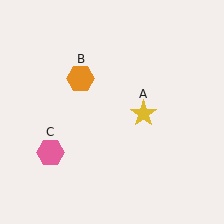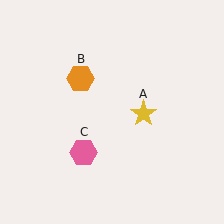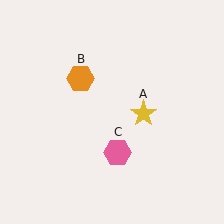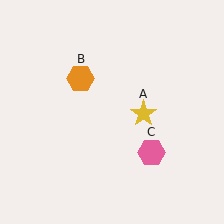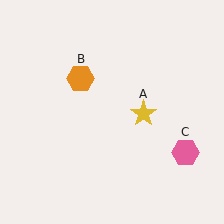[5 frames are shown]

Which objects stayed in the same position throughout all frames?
Yellow star (object A) and orange hexagon (object B) remained stationary.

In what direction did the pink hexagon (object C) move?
The pink hexagon (object C) moved right.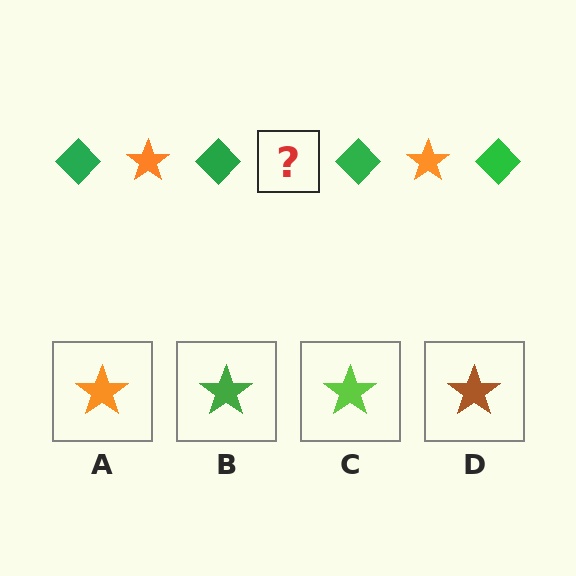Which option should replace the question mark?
Option A.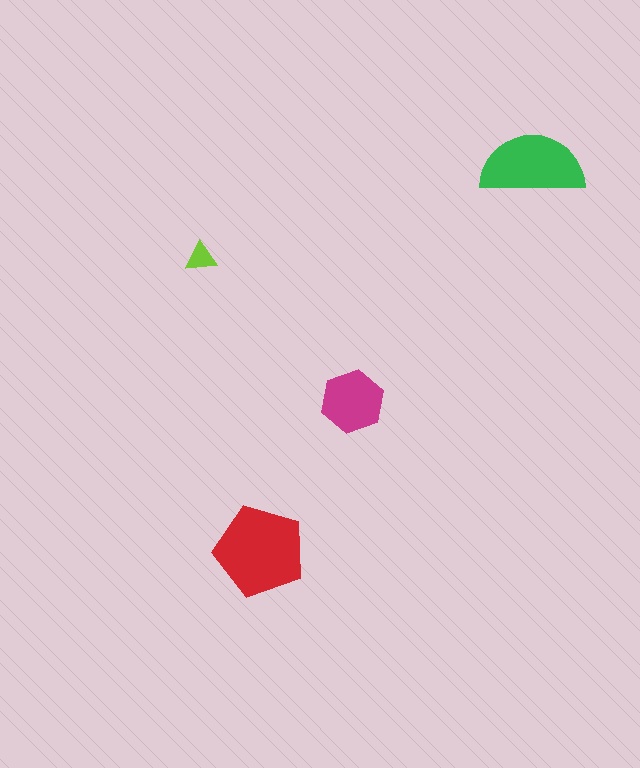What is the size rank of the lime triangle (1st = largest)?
4th.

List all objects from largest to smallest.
The red pentagon, the green semicircle, the magenta hexagon, the lime triangle.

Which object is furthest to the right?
The green semicircle is rightmost.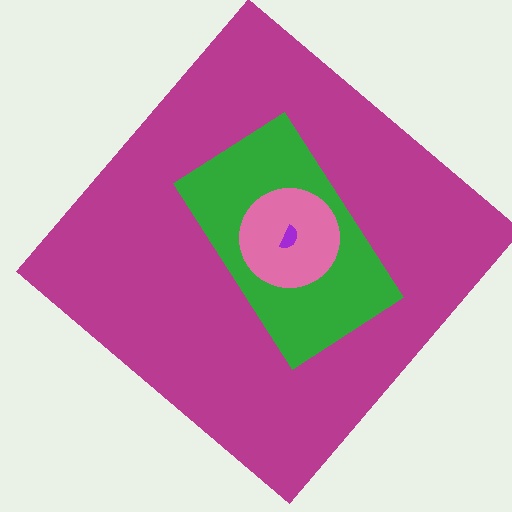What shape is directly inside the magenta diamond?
The green rectangle.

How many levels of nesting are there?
4.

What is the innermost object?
The purple semicircle.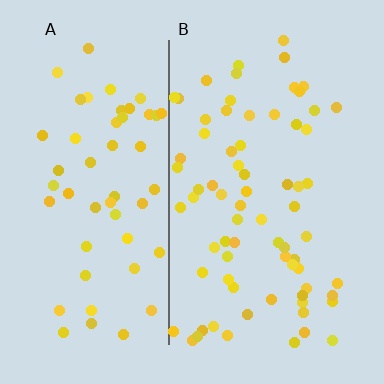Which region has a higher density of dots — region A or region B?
B (the right).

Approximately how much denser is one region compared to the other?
Approximately 1.3× — region B over region A.